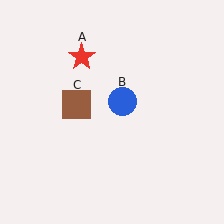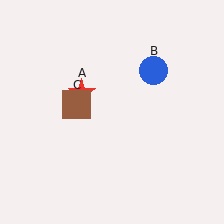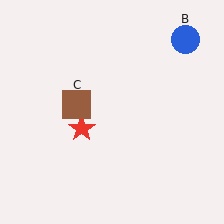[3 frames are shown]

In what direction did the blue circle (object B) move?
The blue circle (object B) moved up and to the right.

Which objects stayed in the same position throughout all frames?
Brown square (object C) remained stationary.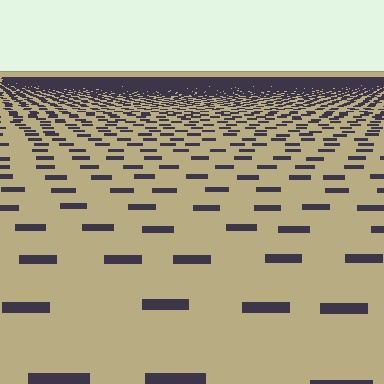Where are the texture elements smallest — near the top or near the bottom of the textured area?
Near the top.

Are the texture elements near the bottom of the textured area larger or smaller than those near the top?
Larger. Near the bottom, elements are closer to the viewer and appear at a bigger on-screen size.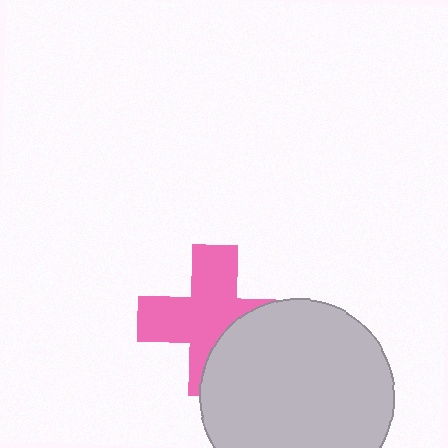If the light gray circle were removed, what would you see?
You would see the complete pink cross.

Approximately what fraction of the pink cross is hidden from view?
Roughly 34% of the pink cross is hidden behind the light gray circle.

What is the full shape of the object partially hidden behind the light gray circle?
The partially hidden object is a pink cross.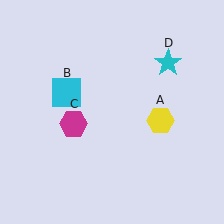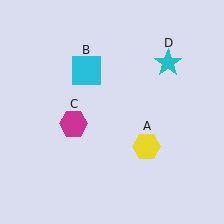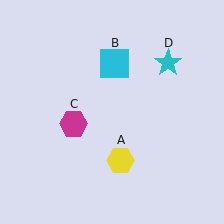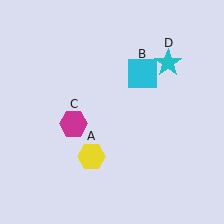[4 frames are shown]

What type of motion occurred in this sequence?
The yellow hexagon (object A), cyan square (object B) rotated clockwise around the center of the scene.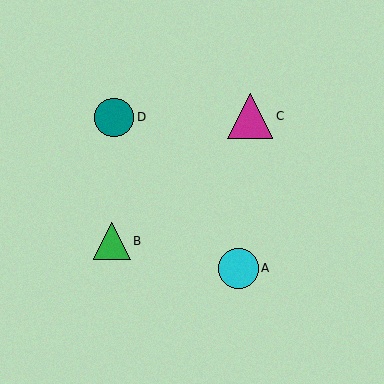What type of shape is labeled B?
Shape B is a green triangle.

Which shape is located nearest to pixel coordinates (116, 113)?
The teal circle (labeled D) at (114, 117) is nearest to that location.